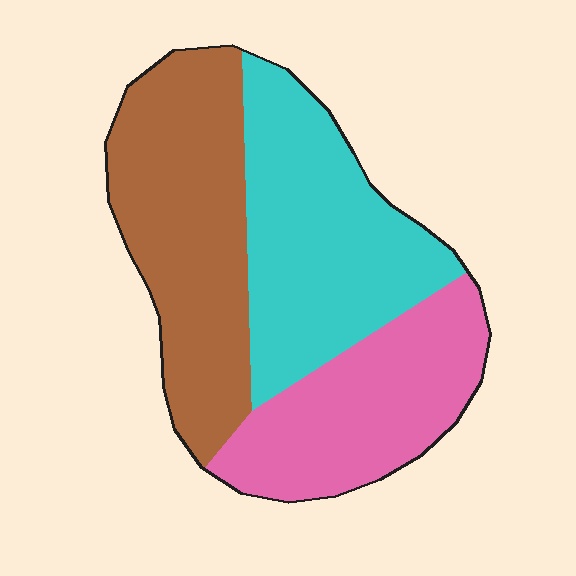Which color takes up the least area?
Pink, at roughly 30%.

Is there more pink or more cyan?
Cyan.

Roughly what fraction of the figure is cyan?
Cyan covers 35% of the figure.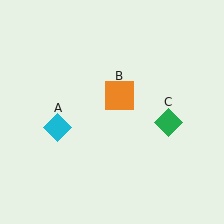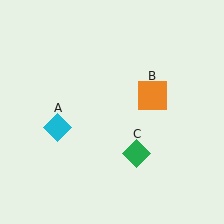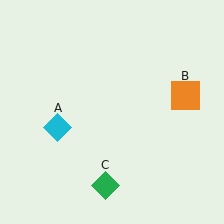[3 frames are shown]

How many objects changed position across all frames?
2 objects changed position: orange square (object B), green diamond (object C).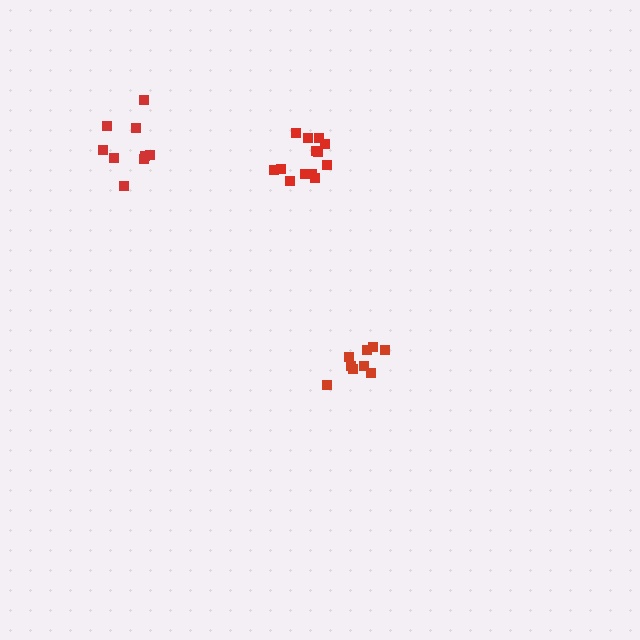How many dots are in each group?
Group 1: 13 dots, Group 2: 9 dots, Group 3: 9 dots (31 total).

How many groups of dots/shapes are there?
There are 3 groups.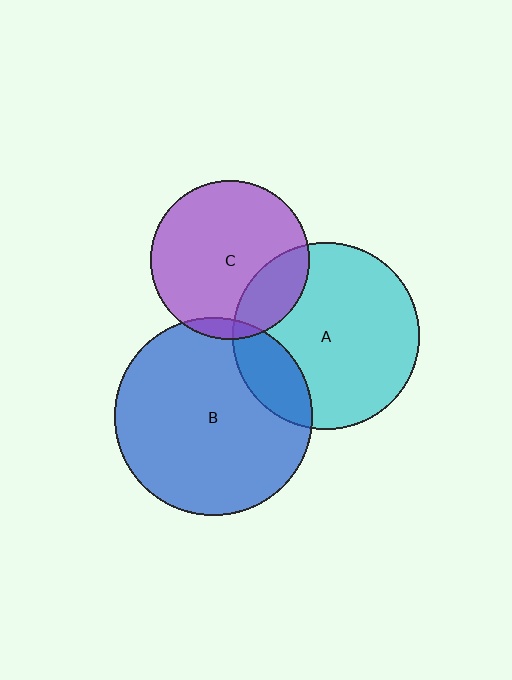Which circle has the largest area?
Circle B (blue).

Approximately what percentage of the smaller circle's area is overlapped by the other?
Approximately 5%.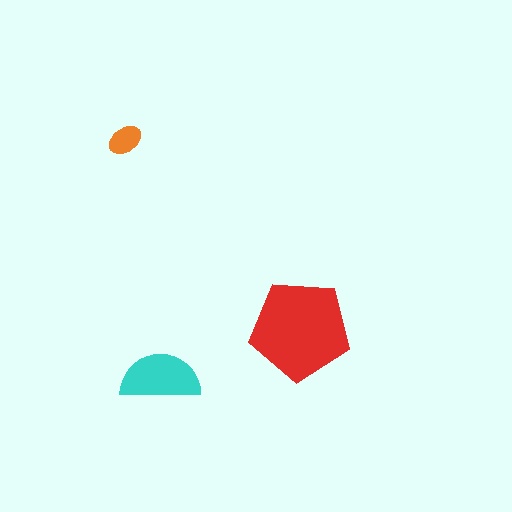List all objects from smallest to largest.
The orange ellipse, the cyan semicircle, the red pentagon.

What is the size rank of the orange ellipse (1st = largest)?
3rd.